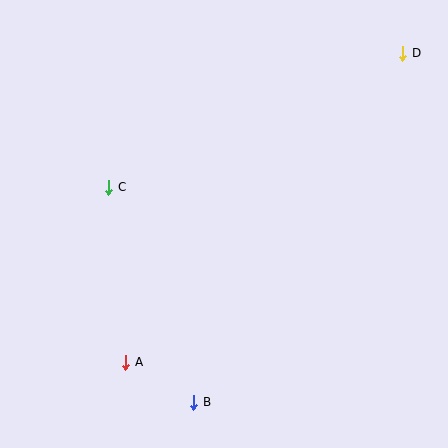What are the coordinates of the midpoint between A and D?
The midpoint between A and D is at (264, 208).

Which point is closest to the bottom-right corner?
Point B is closest to the bottom-right corner.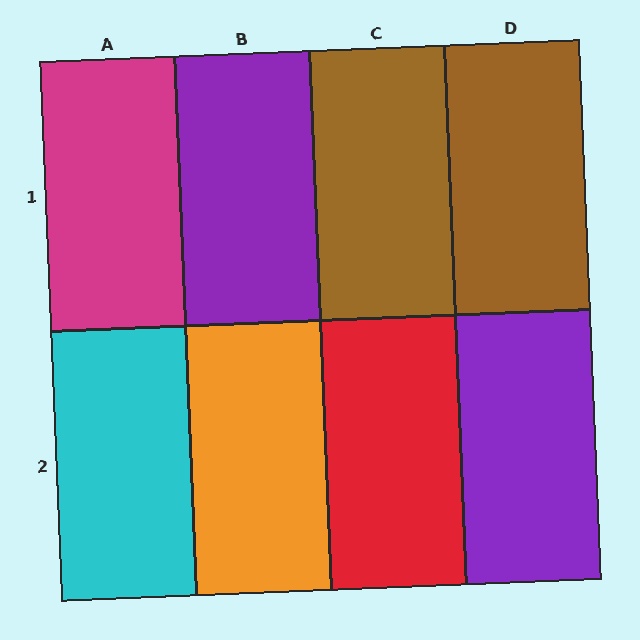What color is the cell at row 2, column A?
Cyan.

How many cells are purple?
2 cells are purple.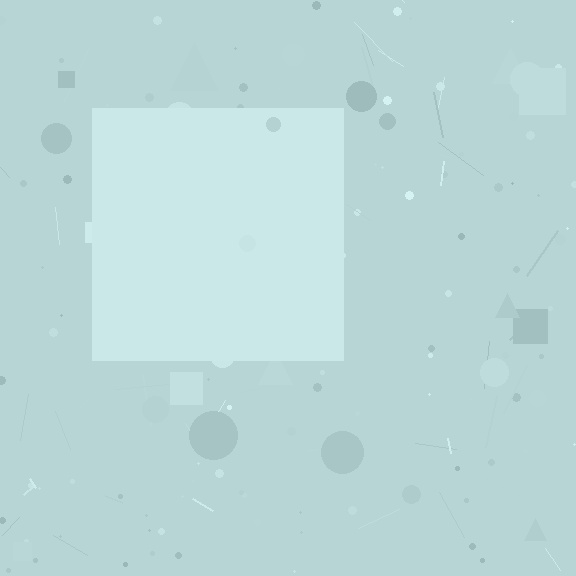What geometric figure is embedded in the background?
A square is embedded in the background.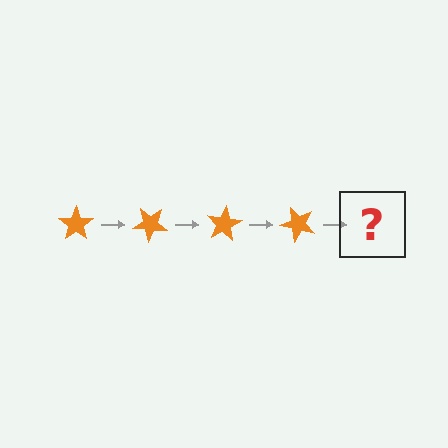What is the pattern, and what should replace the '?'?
The pattern is that the star rotates 40 degrees each step. The '?' should be an orange star rotated 160 degrees.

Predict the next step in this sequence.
The next step is an orange star rotated 160 degrees.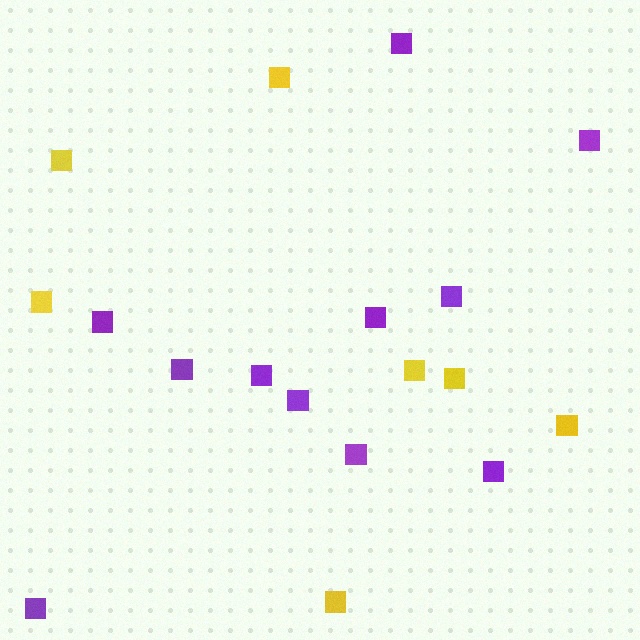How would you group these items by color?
There are 2 groups: one group of yellow squares (7) and one group of purple squares (11).